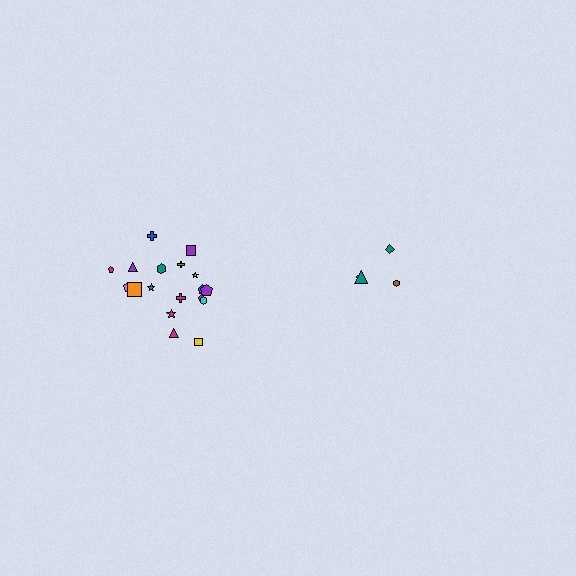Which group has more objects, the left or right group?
The left group.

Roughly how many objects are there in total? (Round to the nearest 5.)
Roughly 20 objects in total.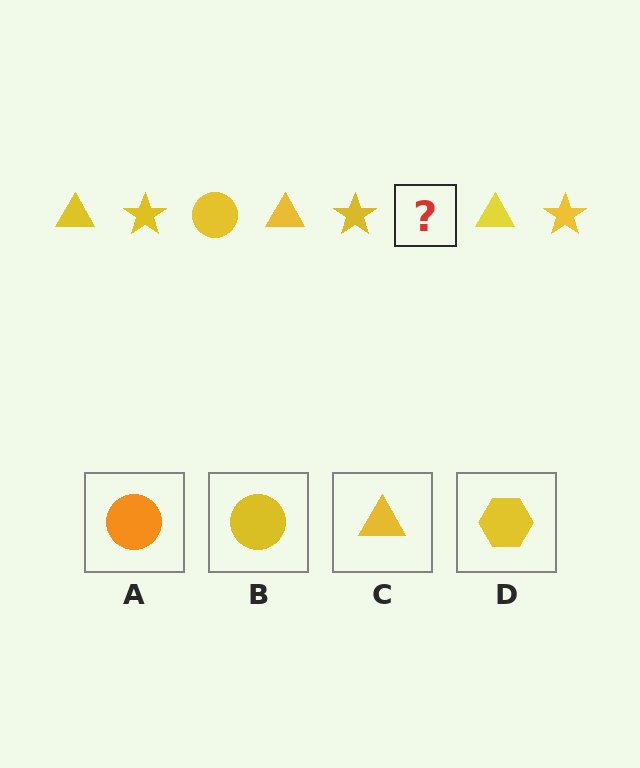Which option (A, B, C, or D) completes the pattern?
B.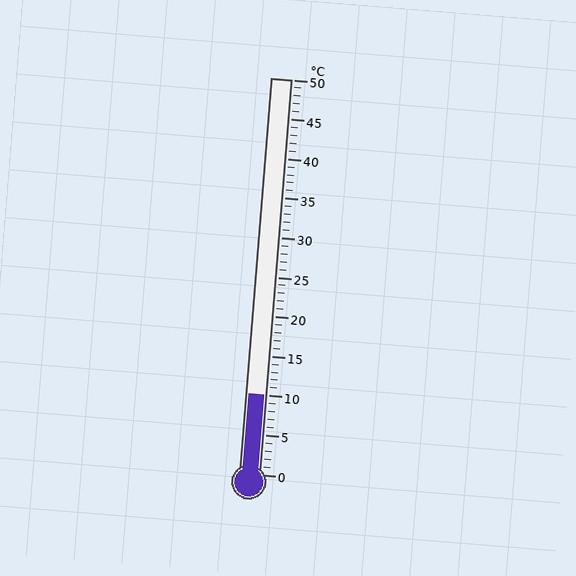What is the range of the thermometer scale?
The thermometer scale ranges from 0°C to 50°C.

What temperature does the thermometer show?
The thermometer shows approximately 10°C.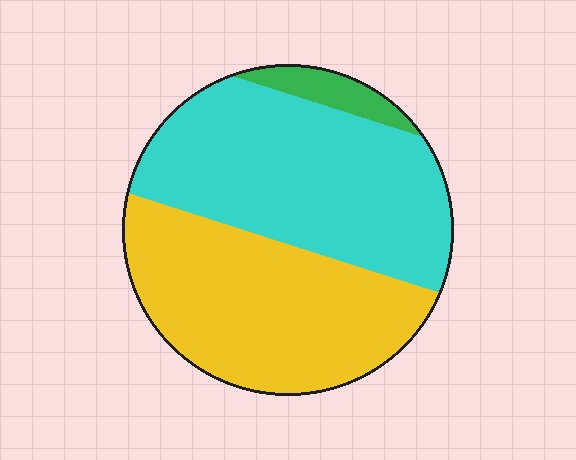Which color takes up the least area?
Green, at roughly 5%.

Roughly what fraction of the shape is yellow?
Yellow takes up between a third and a half of the shape.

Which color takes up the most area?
Cyan, at roughly 50%.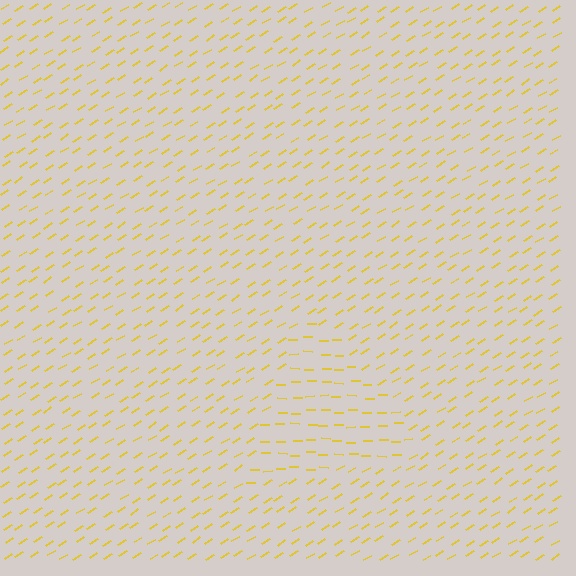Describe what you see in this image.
The image is filled with small yellow line segments. A triangle region in the image has lines oriented differently from the surrounding lines, creating a visible texture boundary.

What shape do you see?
I see a triangle.